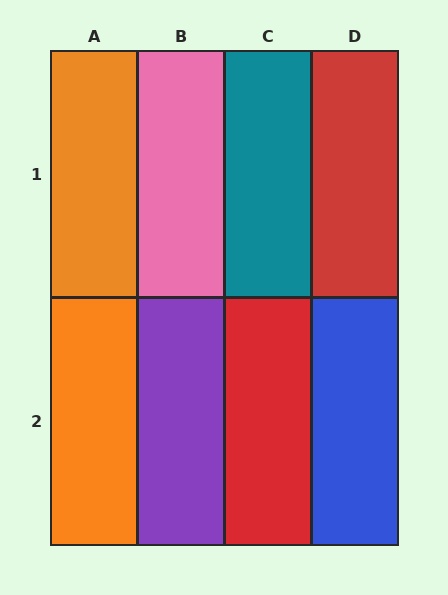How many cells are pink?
1 cell is pink.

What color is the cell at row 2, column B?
Purple.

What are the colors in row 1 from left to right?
Orange, pink, teal, red.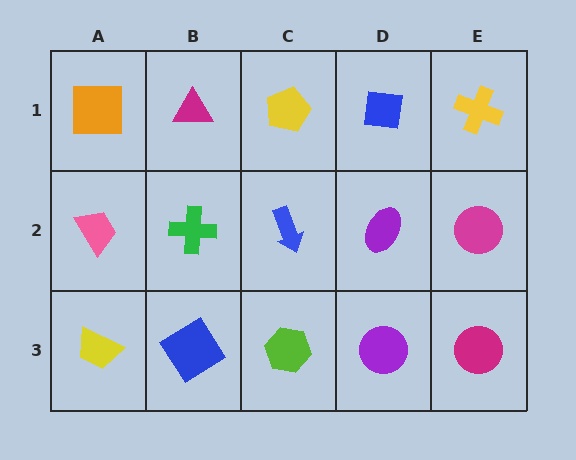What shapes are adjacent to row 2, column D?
A blue square (row 1, column D), a purple circle (row 3, column D), a blue arrow (row 2, column C), a magenta circle (row 2, column E).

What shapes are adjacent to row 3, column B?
A green cross (row 2, column B), a yellow trapezoid (row 3, column A), a lime hexagon (row 3, column C).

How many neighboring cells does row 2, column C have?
4.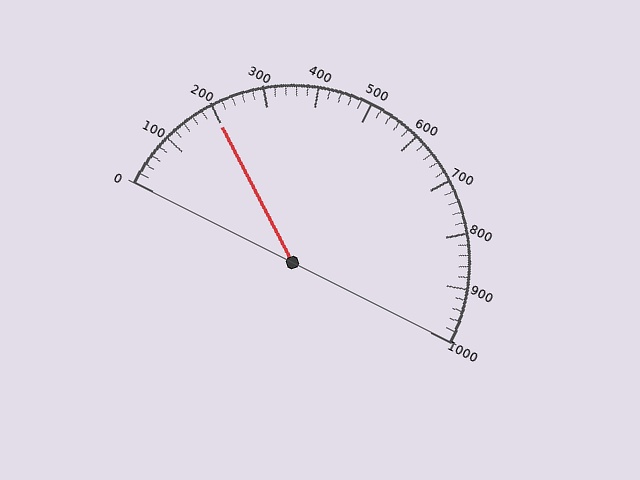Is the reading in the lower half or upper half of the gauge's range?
The reading is in the lower half of the range (0 to 1000).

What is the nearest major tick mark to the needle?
The nearest major tick mark is 200.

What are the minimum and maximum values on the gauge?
The gauge ranges from 0 to 1000.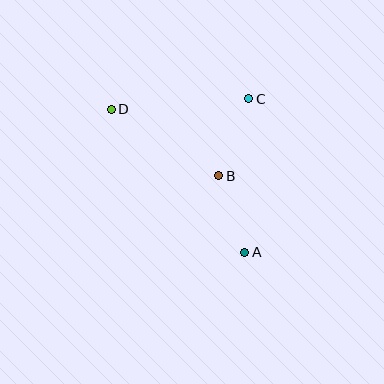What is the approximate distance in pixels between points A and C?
The distance between A and C is approximately 153 pixels.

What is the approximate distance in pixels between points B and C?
The distance between B and C is approximately 82 pixels.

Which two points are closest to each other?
Points A and B are closest to each other.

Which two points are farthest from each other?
Points A and D are farthest from each other.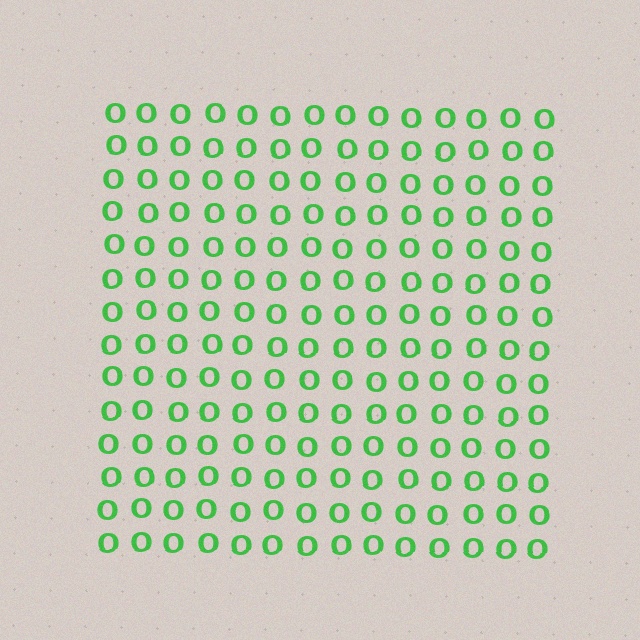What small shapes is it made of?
It is made of small letter O's.